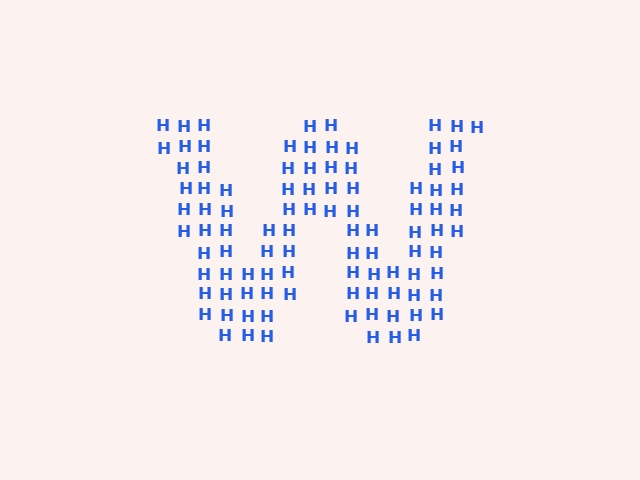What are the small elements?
The small elements are letter H's.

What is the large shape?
The large shape is the letter W.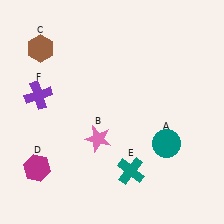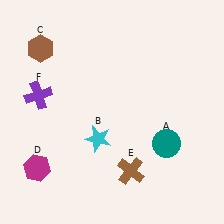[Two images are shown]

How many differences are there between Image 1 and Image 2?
There are 2 differences between the two images.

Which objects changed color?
B changed from pink to cyan. E changed from teal to brown.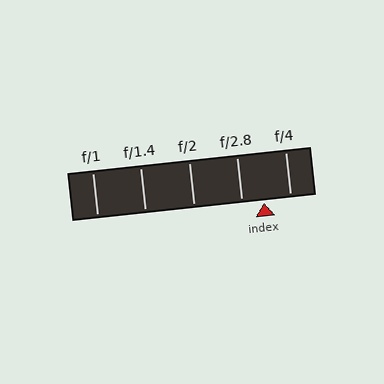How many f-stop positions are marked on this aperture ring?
There are 5 f-stop positions marked.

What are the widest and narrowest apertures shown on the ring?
The widest aperture shown is f/1 and the narrowest is f/4.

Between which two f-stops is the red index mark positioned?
The index mark is between f/2.8 and f/4.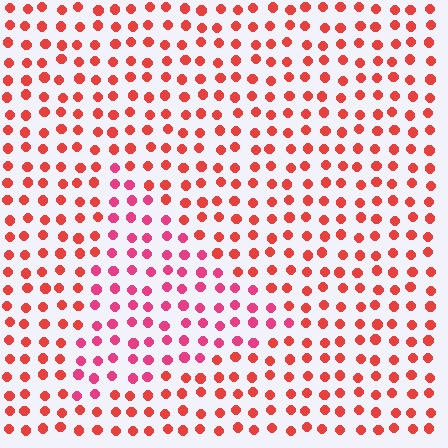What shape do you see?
I see a triangle.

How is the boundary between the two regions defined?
The boundary is defined purely by a slight shift in hue (about 27 degrees). Spacing, size, and orientation are identical on both sides.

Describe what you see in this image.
The image is filled with small red elements in a uniform arrangement. A triangle-shaped region is visible where the elements are tinted to a slightly different hue, forming a subtle color boundary.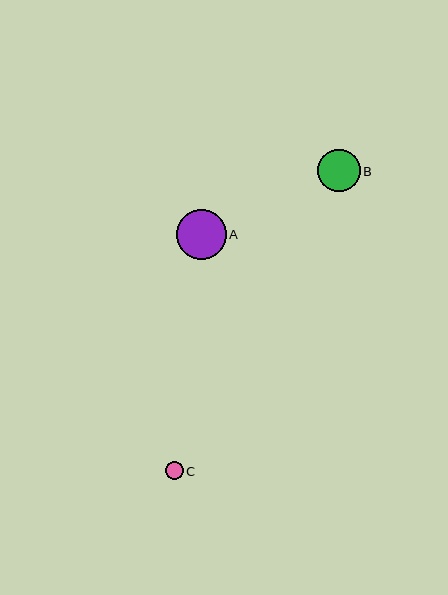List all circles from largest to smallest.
From largest to smallest: A, B, C.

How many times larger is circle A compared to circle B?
Circle A is approximately 1.2 times the size of circle B.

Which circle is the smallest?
Circle C is the smallest with a size of approximately 18 pixels.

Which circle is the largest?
Circle A is the largest with a size of approximately 50 pixels.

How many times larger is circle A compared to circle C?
Circle A is approximately 2.8 times the size of circle C.